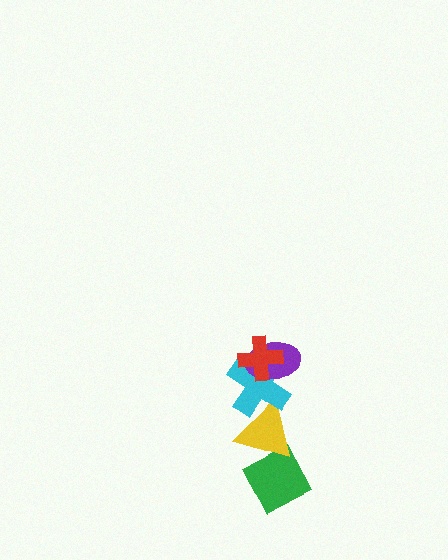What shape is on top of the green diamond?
The yellow triangle is on top of the green diamond.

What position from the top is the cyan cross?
The cyan cross is 3rd from the top.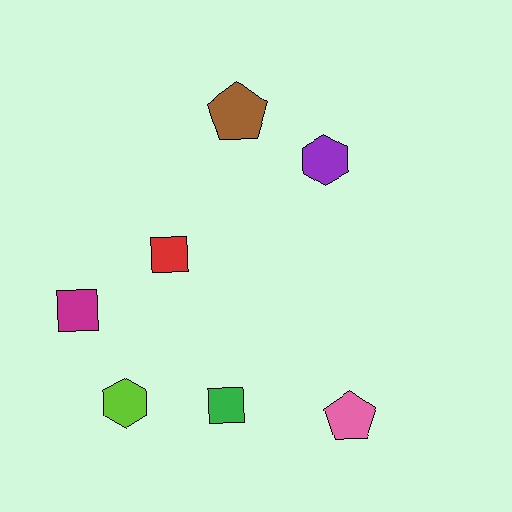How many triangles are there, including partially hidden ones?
There are no triangles.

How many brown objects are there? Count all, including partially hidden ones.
There is 1 brown object.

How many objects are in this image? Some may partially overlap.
There are 7 objects.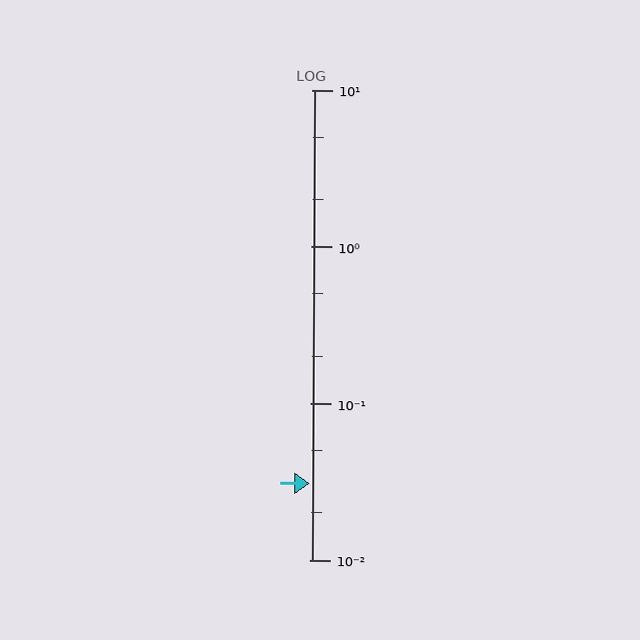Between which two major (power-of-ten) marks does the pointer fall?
The pointer is between 0.01 and 0.1.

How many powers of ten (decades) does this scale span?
The scale spans 3 decades, from 0.01 to 10.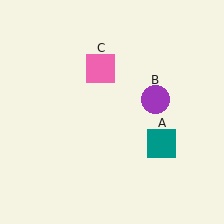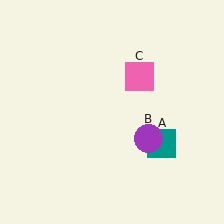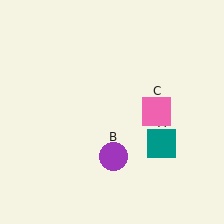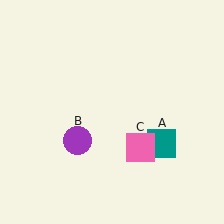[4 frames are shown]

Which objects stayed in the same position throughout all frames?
Teal square (object A) remained stationary.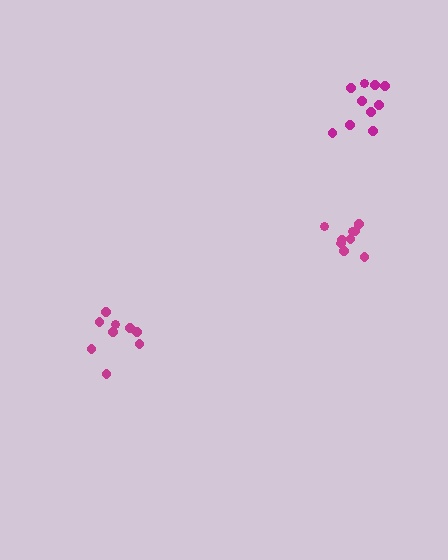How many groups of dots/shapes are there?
There are 3 groups.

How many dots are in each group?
Group 1: 9 dots, Group 2: 9 dots, Group 3: 10 dots (28 total).